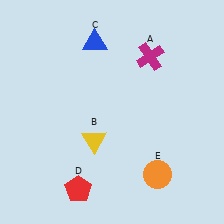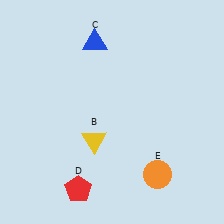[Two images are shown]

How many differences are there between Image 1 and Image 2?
There is 1 difference between the two images.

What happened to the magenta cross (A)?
The magenta cross (A) was removed in Image 2. It was in the top-right area of Image 1.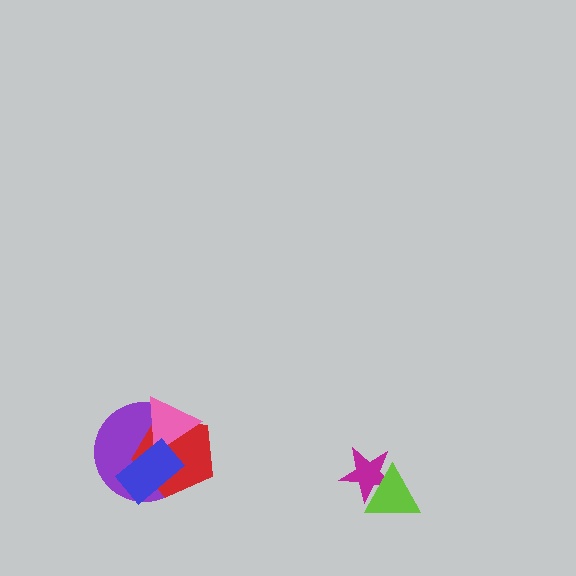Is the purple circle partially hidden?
Yes, it is partially covered by another shape.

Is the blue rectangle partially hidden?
No, no other shape covers it.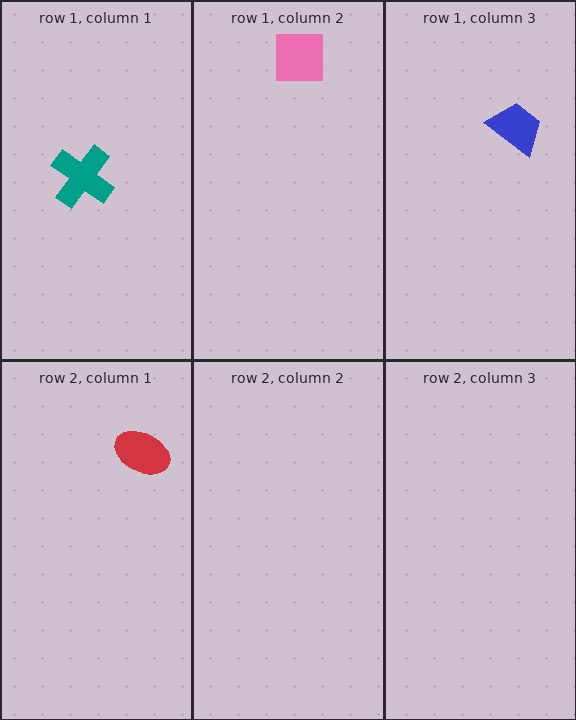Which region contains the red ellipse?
The row 2, column 1 region.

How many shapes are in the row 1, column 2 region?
1.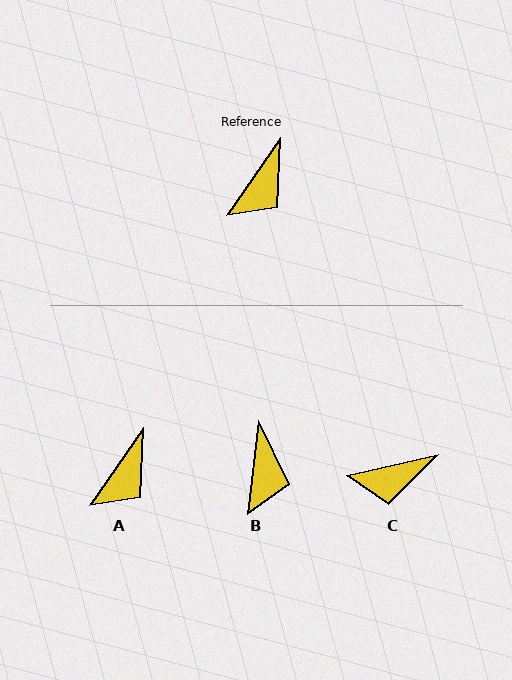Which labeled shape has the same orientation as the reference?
A.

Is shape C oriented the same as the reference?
No, it is off by about 43 degrees.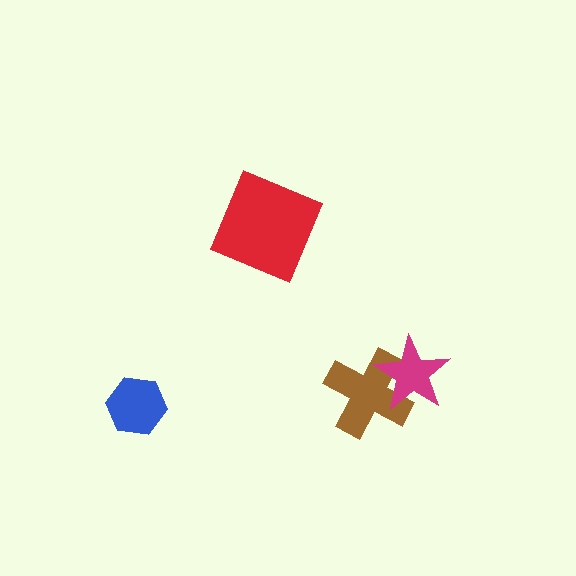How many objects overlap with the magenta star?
1 object overlaps with the magenta star.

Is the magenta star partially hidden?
No, no other shape covers it.